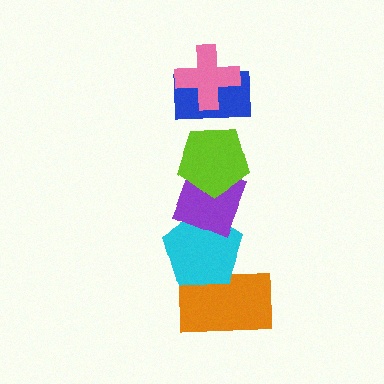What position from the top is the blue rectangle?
The blue rectangle is 2nd from the top.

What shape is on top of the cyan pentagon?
The purple diamond is on top of the cyan pentagon.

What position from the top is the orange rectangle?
The orange rectangle is 6th from the top.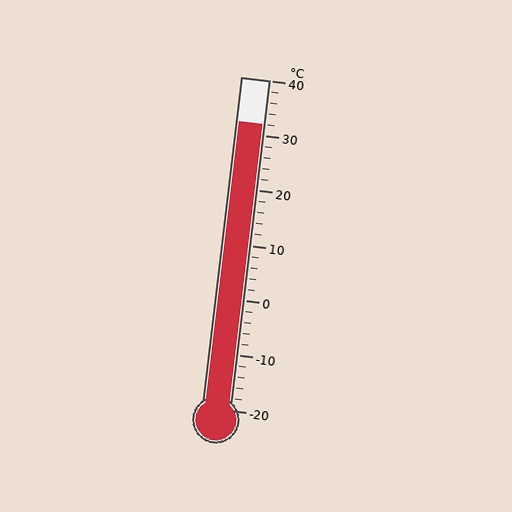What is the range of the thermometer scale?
The thermometer scale ranges from -20°C to 40°C.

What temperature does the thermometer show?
The thermometer shows approximately 32°C.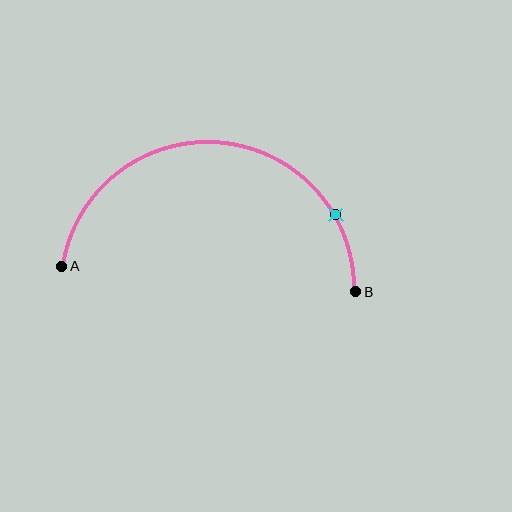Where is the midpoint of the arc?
The arc midpoint is the point on the curve farthest from the straight line joining A and B. It sits above that line.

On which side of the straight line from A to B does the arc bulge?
The arc bulges above the straight line connecting A and B.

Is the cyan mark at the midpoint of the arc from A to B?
No. The cyan mark lies on the arc but is closer to endpoint B. The arc midpoint would be at the point on the curve equidistant along the arc from both A and B.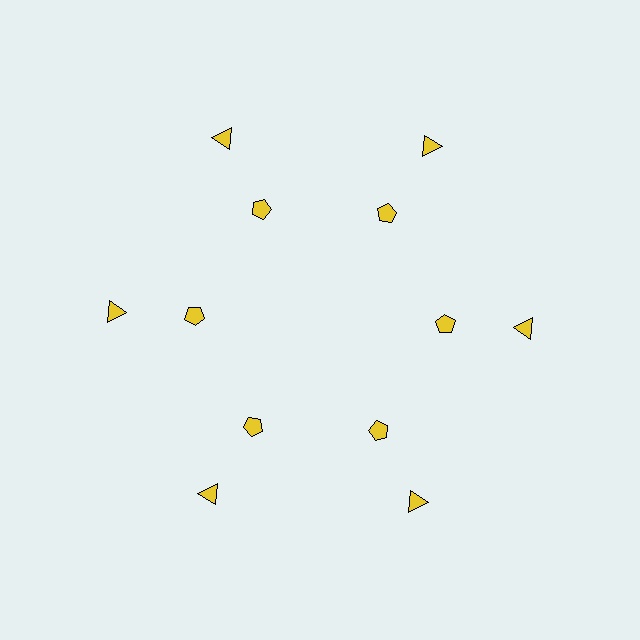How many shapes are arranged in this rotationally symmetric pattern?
There are 12 shapes, arranged in 6 groups of 2.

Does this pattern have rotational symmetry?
Yes, this pattern has 6-fold rotational symmetry. It looks the same after rotating 60 degrees around the center.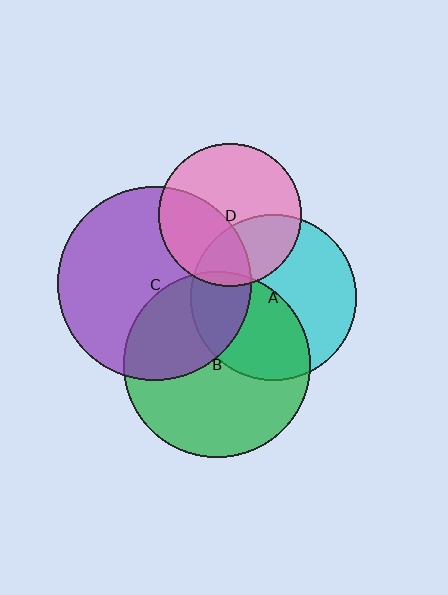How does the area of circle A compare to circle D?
Approximately 1.3 times.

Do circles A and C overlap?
Yes.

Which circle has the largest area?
Circle C (purple).